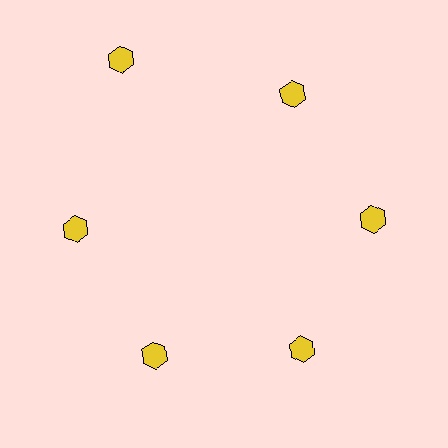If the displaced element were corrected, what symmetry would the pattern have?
It would have 6-fold rotational symmetry — the pattern would map onto itself every 60 degrees.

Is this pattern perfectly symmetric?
No. The 6 yellow hexagons are arranged in a ring, but one element near the 11 o'clock position is pushed outward from the center, breaking the 6-fold rotational symmetry.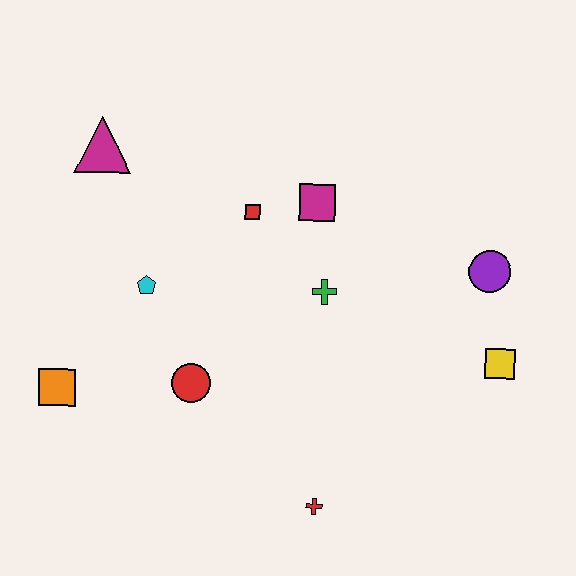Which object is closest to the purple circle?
The yellow square is closest to the purple circle.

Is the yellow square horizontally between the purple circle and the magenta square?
No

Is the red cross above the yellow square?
No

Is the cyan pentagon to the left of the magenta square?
Yes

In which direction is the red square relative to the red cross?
The red square is above the red cross.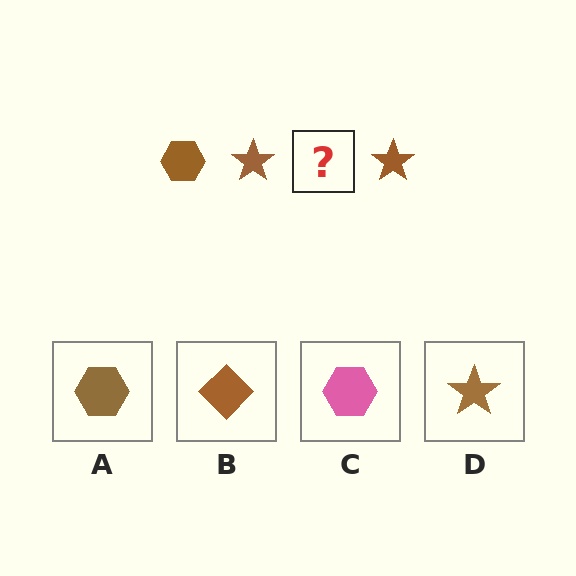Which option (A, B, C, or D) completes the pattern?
A.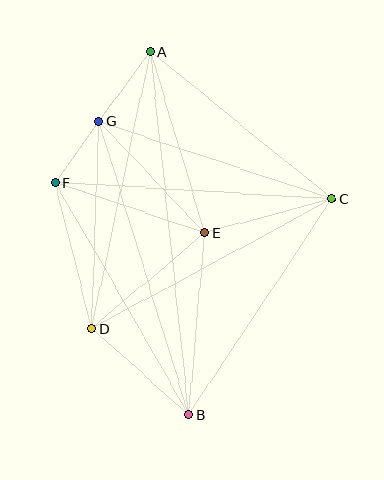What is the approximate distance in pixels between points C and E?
The distance between C and E is approximately 132 pixels.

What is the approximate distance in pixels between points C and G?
The distance between C and G is approximately 246 pixels.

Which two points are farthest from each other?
Points A and B are farthest from each other.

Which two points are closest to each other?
Points F and G are closest to each other.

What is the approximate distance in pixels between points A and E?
The distance between A and E is approximately 190 pixels.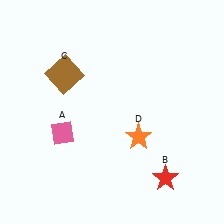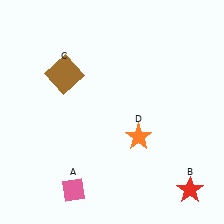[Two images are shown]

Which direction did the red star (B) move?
The red star (B) moved right.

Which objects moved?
The objects that moved are: the pink diamond (A), the red star (B).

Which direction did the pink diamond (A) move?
The pink diamond (A) moved down.